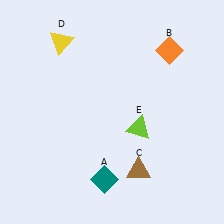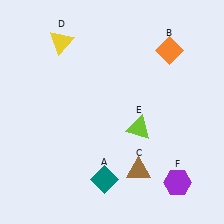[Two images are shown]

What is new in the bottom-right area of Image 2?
A purple hexagon (F) was added in the bottom-right area of Image 2.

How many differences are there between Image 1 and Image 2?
There is 1 difference between the two images.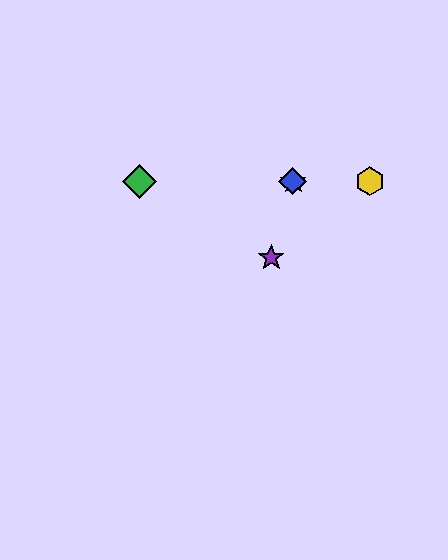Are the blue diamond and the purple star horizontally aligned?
No, the blue diamond is at y≈181 and the purple star is at y≈258.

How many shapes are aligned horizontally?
4 shapes (the red star, the blue diamond, the green diamond, the yellow hexagon) are aligned horizontally.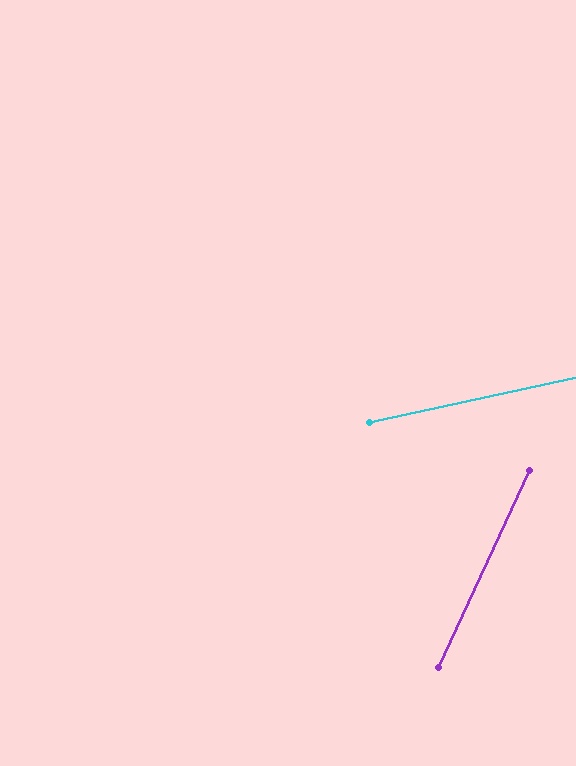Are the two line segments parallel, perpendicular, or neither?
Neither parallel nor perpendicular — they differ by about 53°.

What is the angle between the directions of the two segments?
Approximately 53 degrees.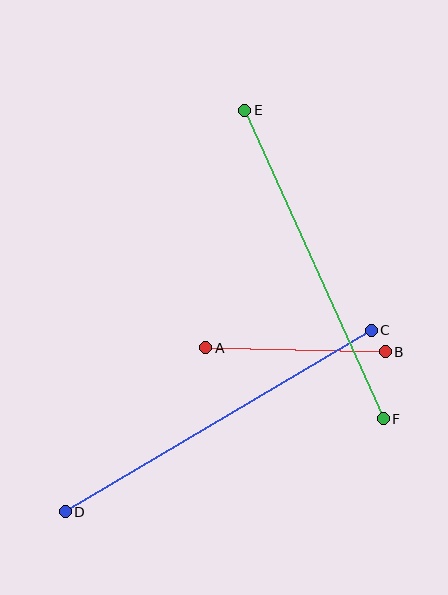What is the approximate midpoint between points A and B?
The midpoint is at approximately (295, 350) pixels.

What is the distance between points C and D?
The distance is approximately 356 pixels.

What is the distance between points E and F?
The distance is approximately 338 pixels.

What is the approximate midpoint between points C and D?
The midpoint is at approximately (218, 421) pixels.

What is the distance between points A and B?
The distance is approximately 179 pixels.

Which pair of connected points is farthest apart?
Points C and D are farthest apart.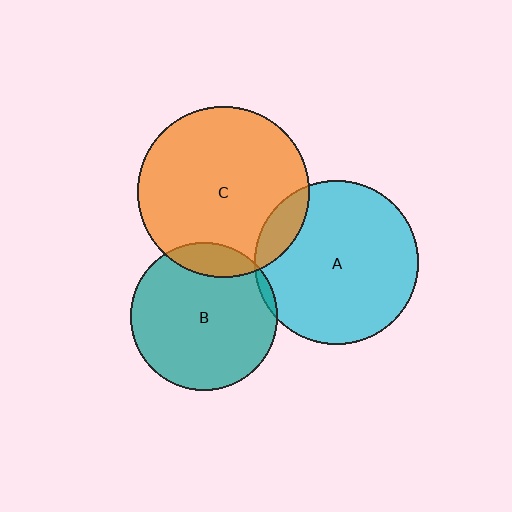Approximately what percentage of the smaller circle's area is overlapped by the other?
Approximately 5%.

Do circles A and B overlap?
Yes.